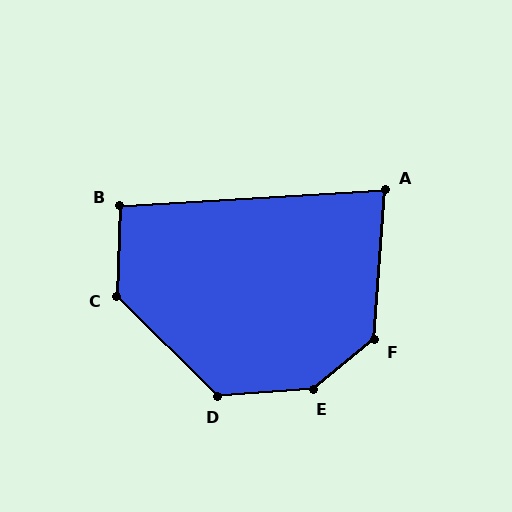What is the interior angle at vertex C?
Approximately 132 degrees (obtuse).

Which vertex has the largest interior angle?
E, at approximately 145 degrees.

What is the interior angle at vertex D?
Approximately 131 degrees (obtuse).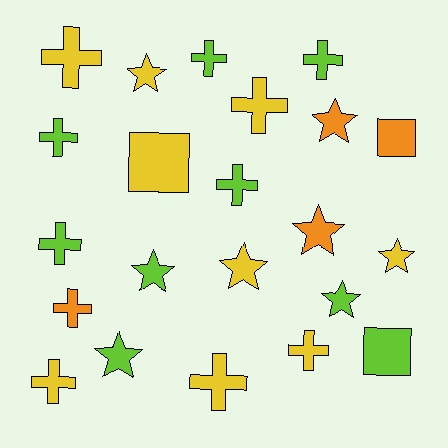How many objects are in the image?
There are 22 objects.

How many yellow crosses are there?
There are 5 yellow crosses.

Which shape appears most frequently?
Cross, with 11 objects.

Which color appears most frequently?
Yellow, with 9 objects.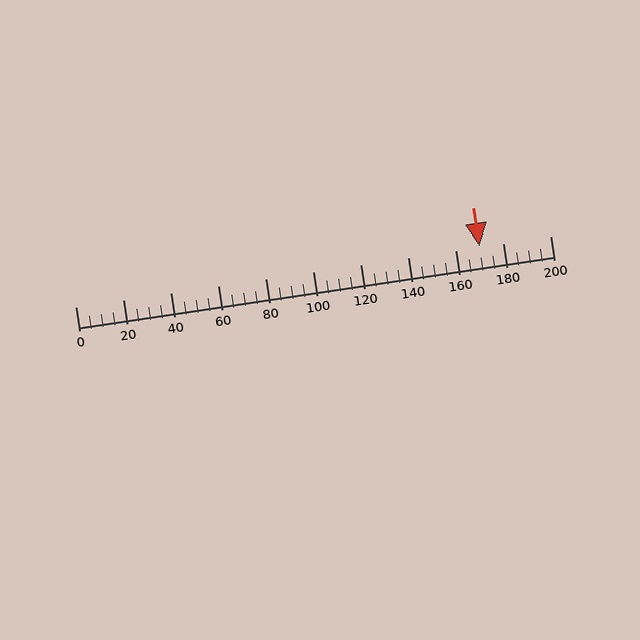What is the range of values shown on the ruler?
The ruler shows values from 0 to 200.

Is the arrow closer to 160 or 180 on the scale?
The arrow is closer to 180.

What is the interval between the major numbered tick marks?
The major tick marks are spaced 20 units apart.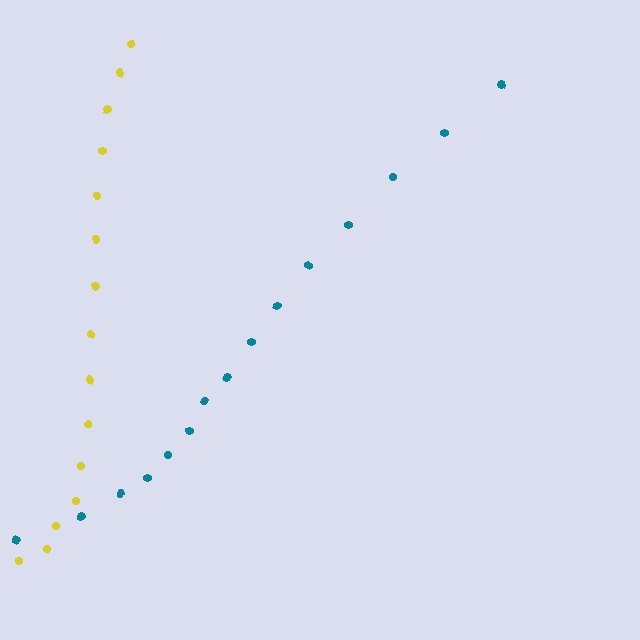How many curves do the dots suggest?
There are 2 distinct paths.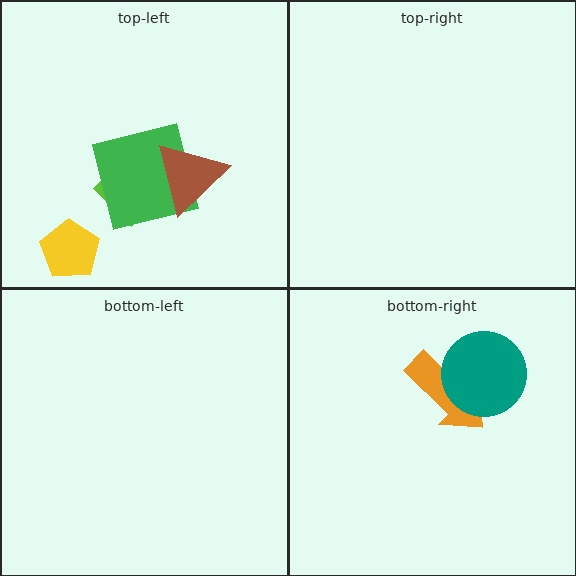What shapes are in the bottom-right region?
The orange arrow, the teal circle.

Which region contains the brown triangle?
The top-left region.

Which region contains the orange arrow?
The bottom-right region.